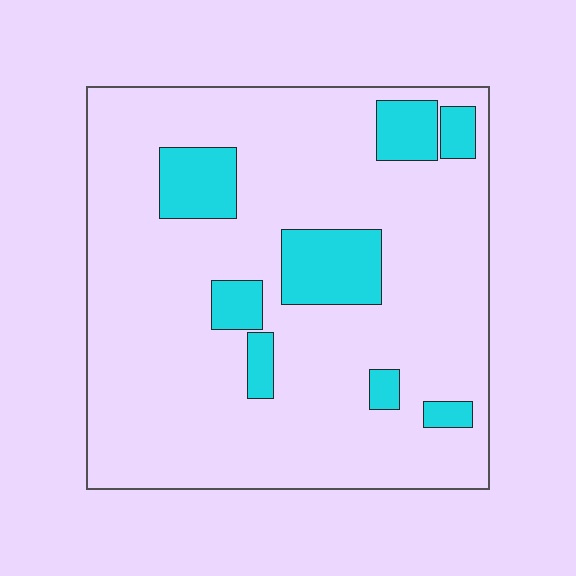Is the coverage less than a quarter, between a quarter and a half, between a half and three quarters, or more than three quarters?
Less than a quarter.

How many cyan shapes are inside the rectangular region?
8.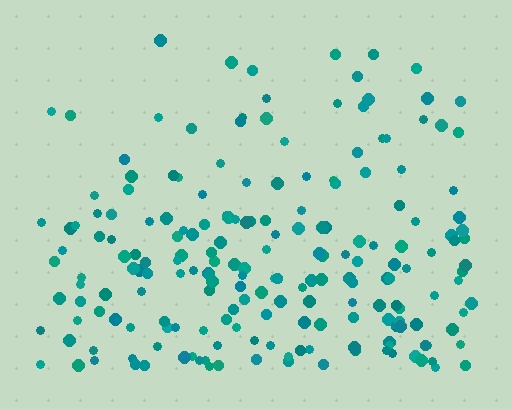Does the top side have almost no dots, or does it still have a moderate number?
Still a moderate number, just noticeably fewer than the bottom.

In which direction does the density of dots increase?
From top to bottom, with the bottom side densest.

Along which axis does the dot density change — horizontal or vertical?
Vertical.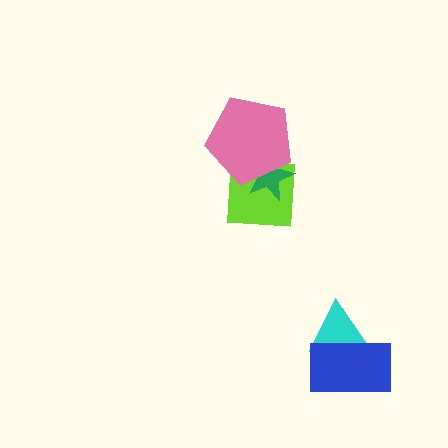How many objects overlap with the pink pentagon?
2 objects overlap with the pink pentagon.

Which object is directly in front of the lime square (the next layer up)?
The green star is directly in front of the lime square.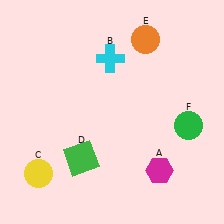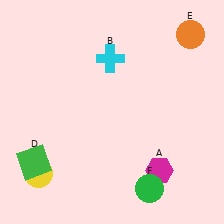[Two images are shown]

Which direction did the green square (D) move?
The green square (D) moved left.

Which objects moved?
The objects that moved are: the green square (D), the orange circle (E), the green circle (F).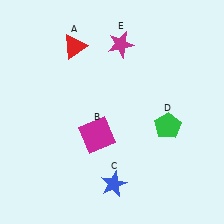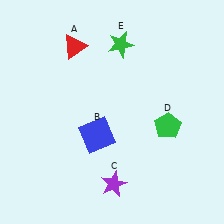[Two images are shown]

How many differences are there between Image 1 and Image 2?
There are 3 differences between the two images.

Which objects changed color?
B changed from magenta to blue. C changed from blue to purple. E changed from magenta to green.